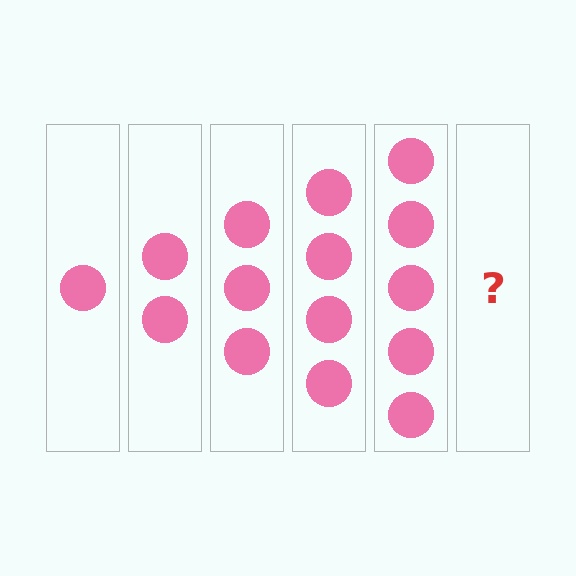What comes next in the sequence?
The next element should be 6 circles.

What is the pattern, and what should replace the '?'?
The pattern is that each step adds one more circle. The '?' should be 6 circles.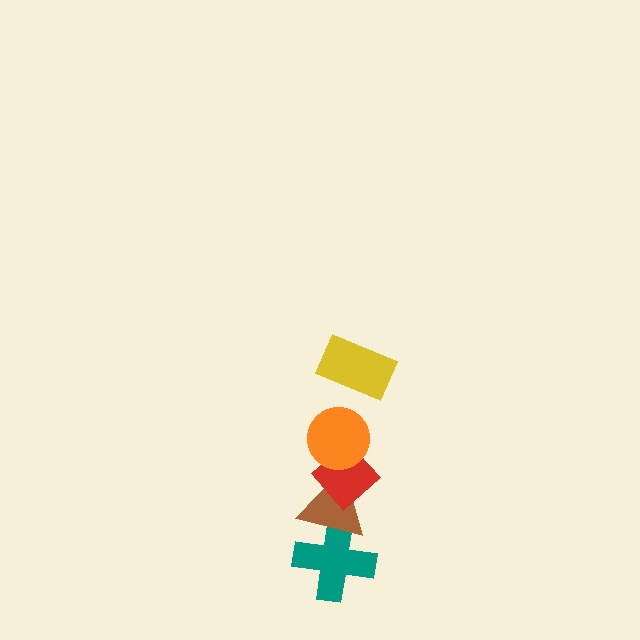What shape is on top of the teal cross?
The brown triangle is on top of the teal cross.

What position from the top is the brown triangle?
The brown triangle is 4th from the top.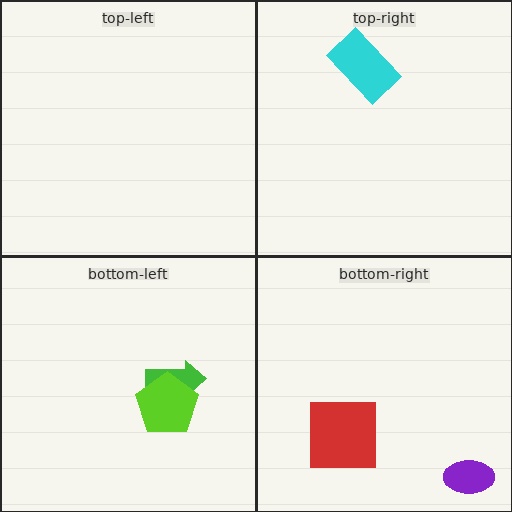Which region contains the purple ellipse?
The bottom-right region.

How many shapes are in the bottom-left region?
2.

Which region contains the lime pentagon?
The bottom-left region.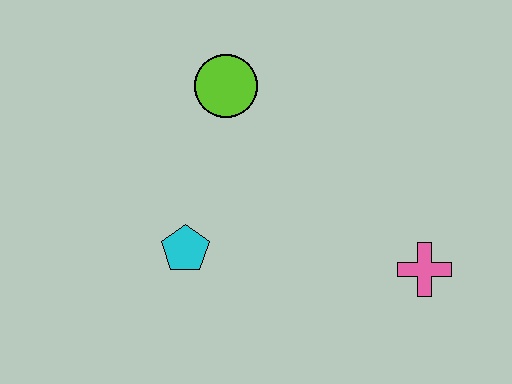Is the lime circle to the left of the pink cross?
Yes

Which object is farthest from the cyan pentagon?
The pink cross is farthest from the cyan pentagon.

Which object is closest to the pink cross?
The cyan pentagon is closest to the pink cross.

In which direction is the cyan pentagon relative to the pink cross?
The cyan pentagon is to the left of the pink cross.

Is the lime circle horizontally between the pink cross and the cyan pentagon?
Yes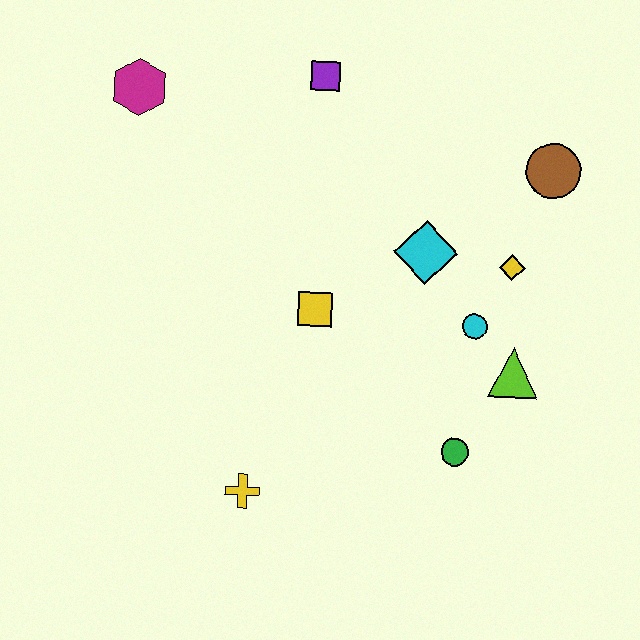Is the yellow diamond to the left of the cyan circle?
No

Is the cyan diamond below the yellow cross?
No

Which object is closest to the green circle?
The lime triangle is closest to the green circle.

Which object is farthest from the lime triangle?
The magenta hexagon is farthest from the lime triangle.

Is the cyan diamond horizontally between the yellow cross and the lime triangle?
Yes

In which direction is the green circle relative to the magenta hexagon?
The green circle is below the magenta hexagon.